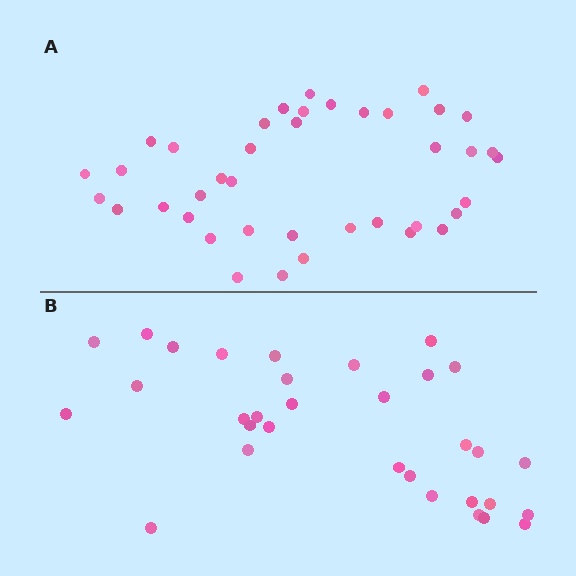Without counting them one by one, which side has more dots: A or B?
Region A (the top region) has more dots.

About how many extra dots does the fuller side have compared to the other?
Region A has roughly 8 or so more dots than region B.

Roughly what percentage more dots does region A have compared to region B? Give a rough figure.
About 25% more.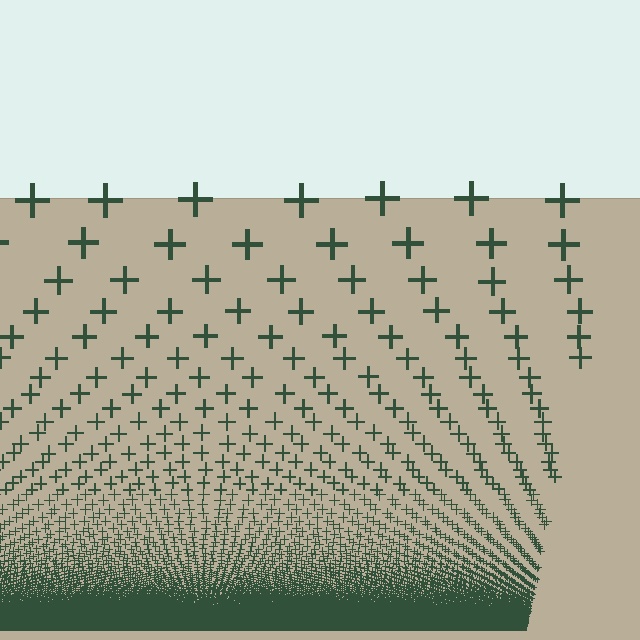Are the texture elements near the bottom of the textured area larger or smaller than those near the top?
Smaller. The gradient is inverted — elements near the bottom are smaller and denser.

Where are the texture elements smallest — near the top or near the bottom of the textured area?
Near the bottom.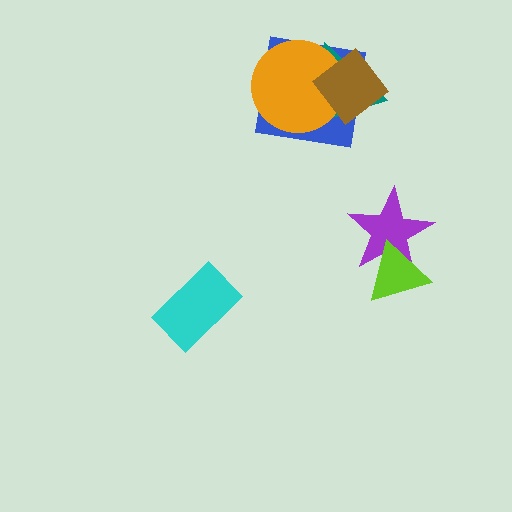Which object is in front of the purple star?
The lime triangle is in front of the purple star.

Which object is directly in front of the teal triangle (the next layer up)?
The orange circle is directly in front of the teal triangle.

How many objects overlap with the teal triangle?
3 objects overlap with the teal triangle.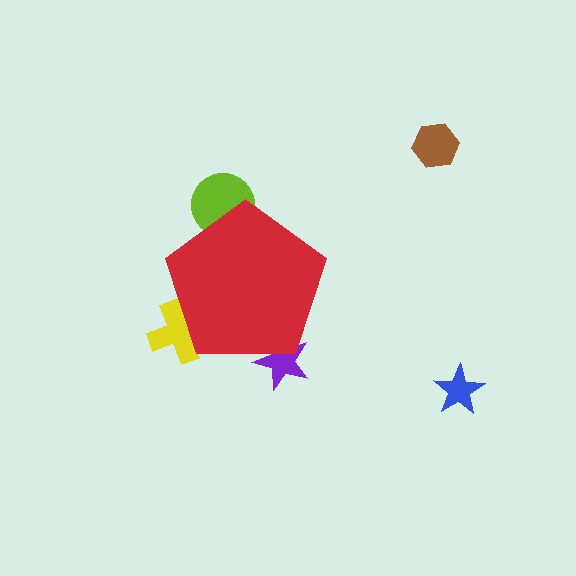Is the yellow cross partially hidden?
Yes, the yellow cross is partially hidden behind the red pentagon.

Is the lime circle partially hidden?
Yes, the lime circle is partially hidden behind the red pentagon.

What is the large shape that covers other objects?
A red pentagon.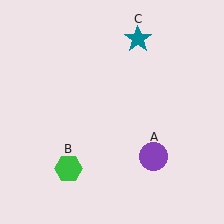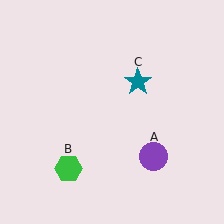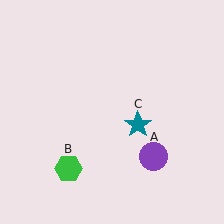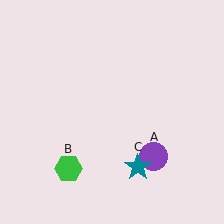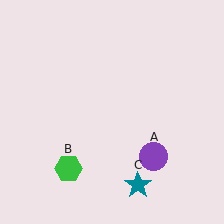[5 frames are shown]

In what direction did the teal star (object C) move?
The teal star (object C) moved down.